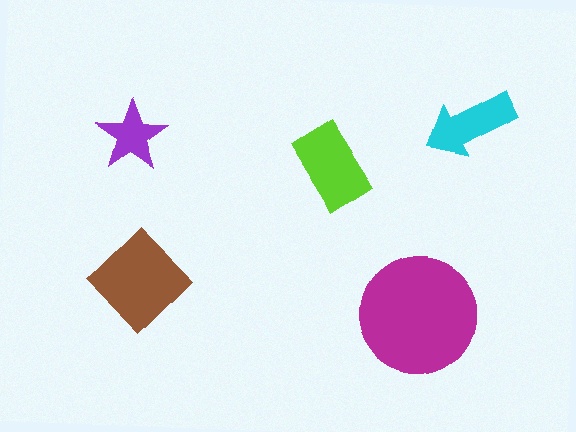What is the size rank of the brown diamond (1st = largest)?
2nd.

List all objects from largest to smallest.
The magenta circle, the brown diamond, the lime rectangle, the cyan arrow, the purple star.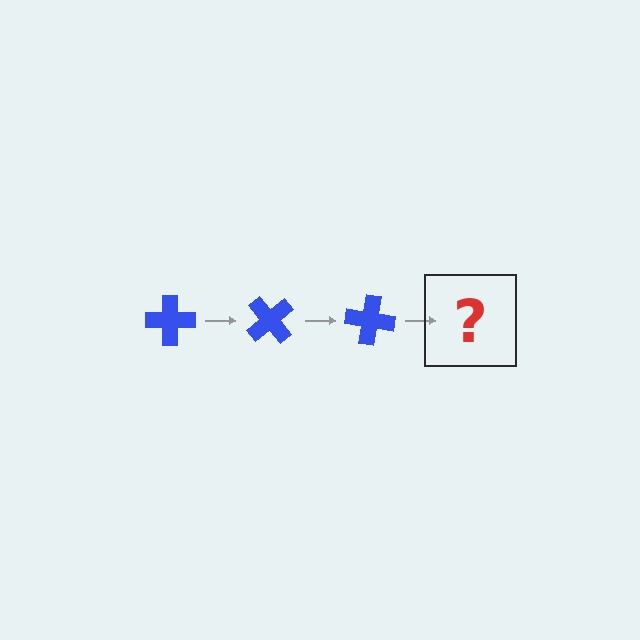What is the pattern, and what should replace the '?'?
The pattern is that the cross rotates 50 degrees each step. The '?' should be a blue cross rotated 150 degrees.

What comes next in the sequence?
The next element should be a blue cross rotated 150 degrees.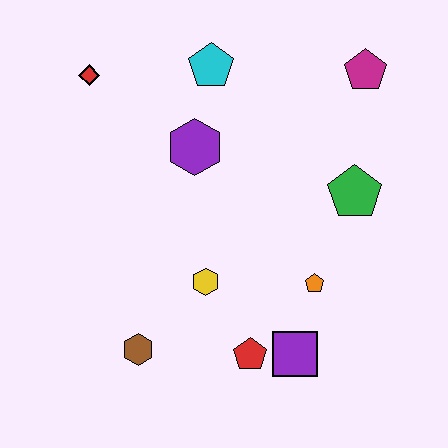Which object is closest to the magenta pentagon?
The green pentagon is closest to the magenta pentagon.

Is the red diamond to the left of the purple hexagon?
Yes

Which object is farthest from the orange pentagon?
The red diamond is farthest from the orange pentagon.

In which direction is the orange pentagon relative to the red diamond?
The orange pentagon is to the right of the red diamond.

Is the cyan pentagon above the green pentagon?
Yes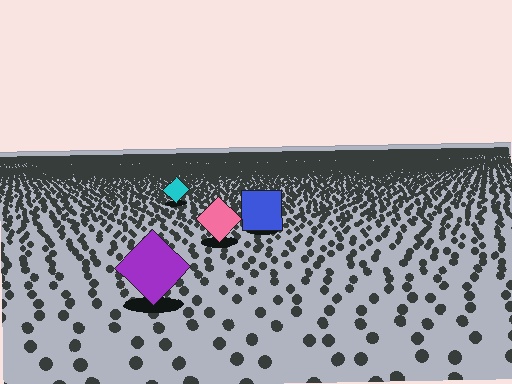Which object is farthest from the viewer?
The cyan diamond is farthest from the viewer. It appears smaller and the ground texture around it is denser.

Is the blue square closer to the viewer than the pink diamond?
No. The pink diamond is closer — you can tell from the texture gradient: the ground texture is coarser near it.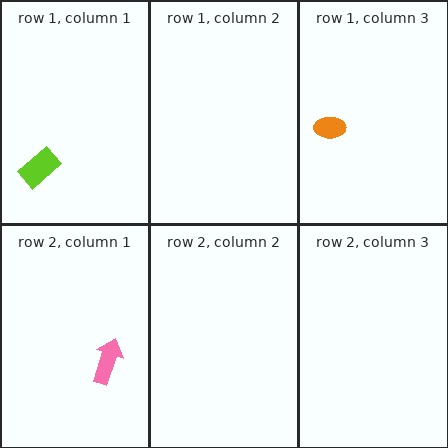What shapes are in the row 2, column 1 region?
The pink arrow.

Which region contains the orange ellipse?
The row 1, column 3 region.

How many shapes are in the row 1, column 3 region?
1.